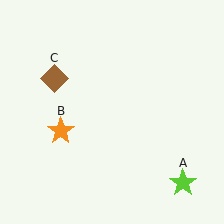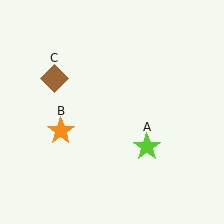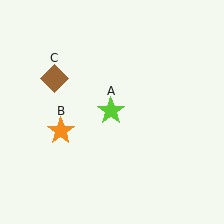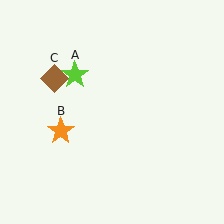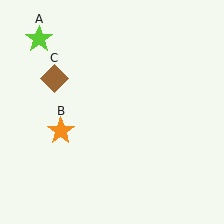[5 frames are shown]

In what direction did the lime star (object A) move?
The lime star (object A) moved up and to the left.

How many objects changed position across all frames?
1 object changed position: lime star (object A).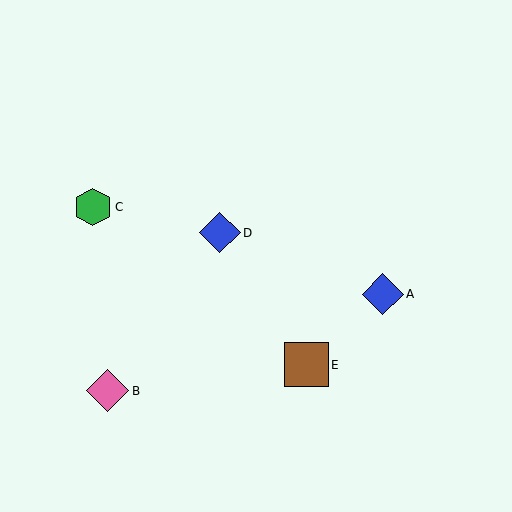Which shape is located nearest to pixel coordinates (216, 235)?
The blue diamond (labeled D) at (220, 233) is nearest to that location.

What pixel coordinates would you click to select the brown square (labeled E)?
Click at (306, 365) to select the brown square E.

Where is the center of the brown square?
The center of the brown square is at (306, 365).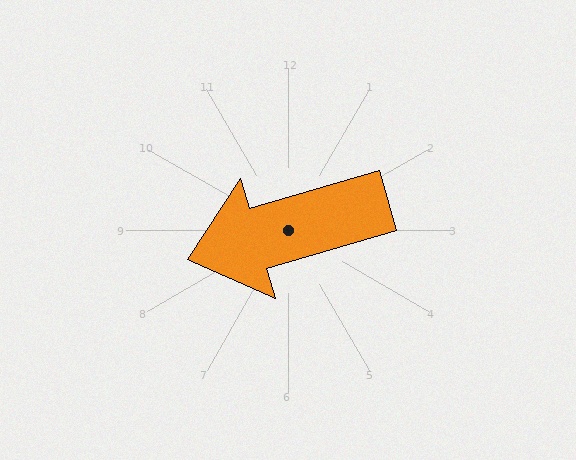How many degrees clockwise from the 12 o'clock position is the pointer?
Approximately 254 degrees.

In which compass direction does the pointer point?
West.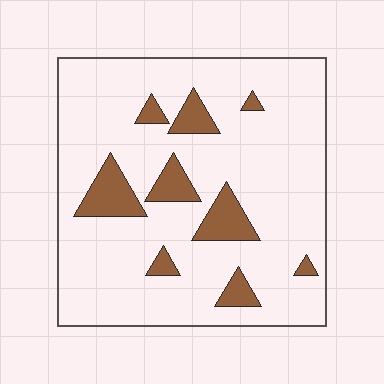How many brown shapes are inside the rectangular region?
9.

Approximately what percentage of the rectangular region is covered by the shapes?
Approximately 15%.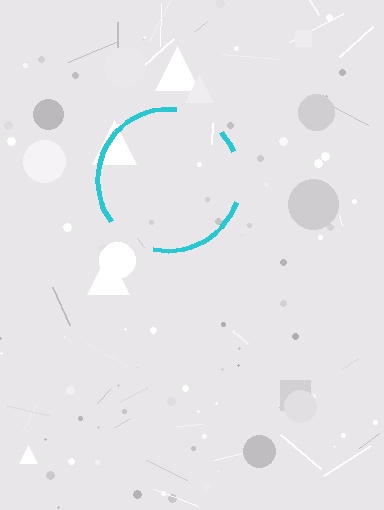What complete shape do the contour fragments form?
The contour fragments form a circle.